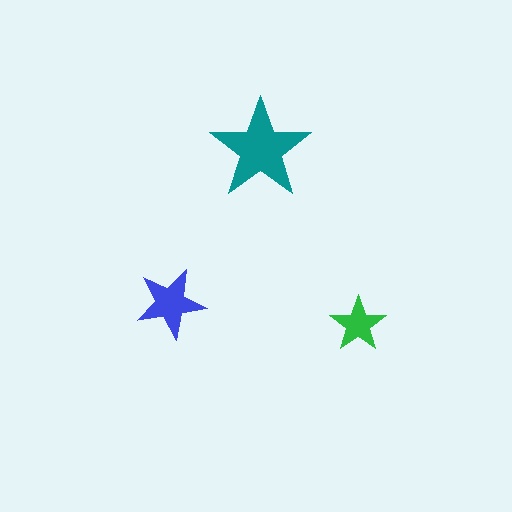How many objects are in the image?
There are 3 objects in the image.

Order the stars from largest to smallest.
the teal one, the blue one, the green one.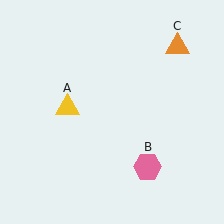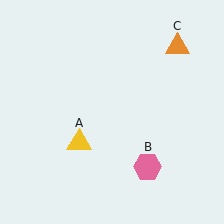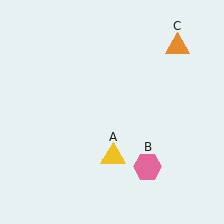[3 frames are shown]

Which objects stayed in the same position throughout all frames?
Pink hexagon (object B) and orange triangle (object C) remained stationary.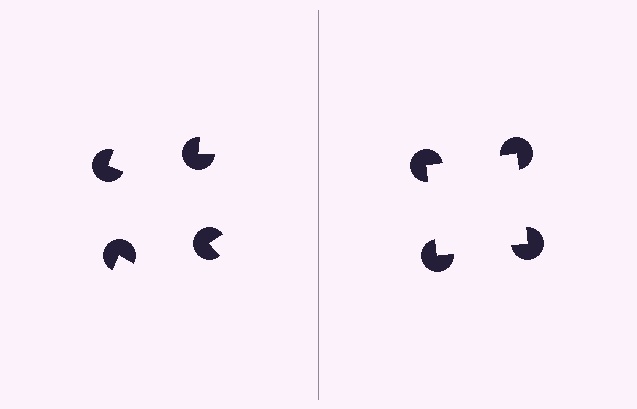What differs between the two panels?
The pac-man discs are positioned identically on both sides; only the wedge orientations differ. On the right they align to a square; on the left they are misaligned.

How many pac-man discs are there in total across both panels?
8 — 4 on each side.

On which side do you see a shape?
An illusory square appears on the right side. On the left side the wedge cuts are rotated, so no coherent shape forms.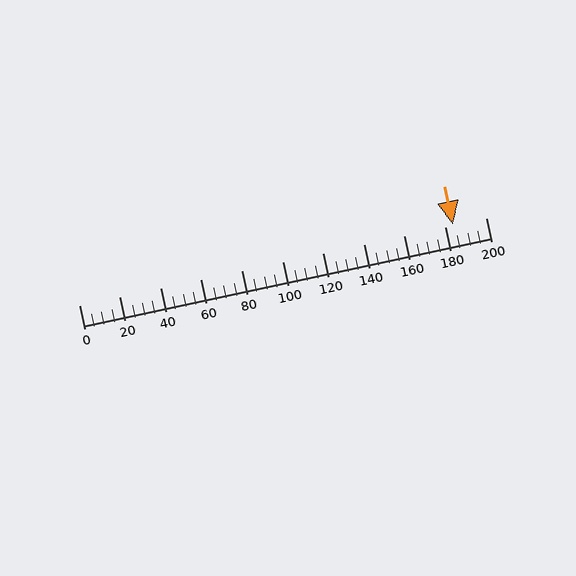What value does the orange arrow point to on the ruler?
The orange arrow points to approximately 184.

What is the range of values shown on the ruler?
The ruler shows values from 0 to 200.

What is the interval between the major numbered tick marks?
The major tick marks are spaced 20 units apart.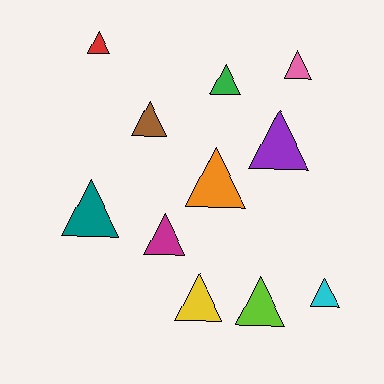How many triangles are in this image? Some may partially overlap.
There are 11 triangles.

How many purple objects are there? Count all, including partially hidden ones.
There is 1 purple object.